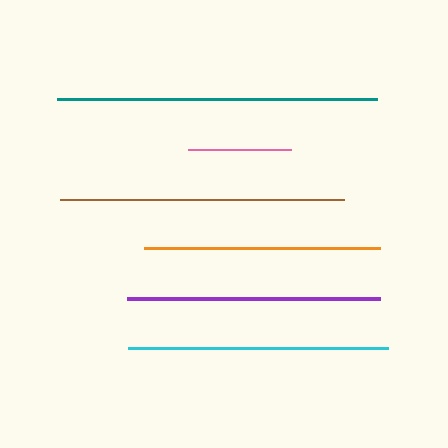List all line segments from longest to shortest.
From longest to shortest: teal, brown, cyan, purple, orange, pink.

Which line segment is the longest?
The teal line is the longest at approximately 321 pixels.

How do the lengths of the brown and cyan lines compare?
The brown and cyan lines are approximately the same length.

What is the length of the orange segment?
The orange segment is approximately 236 pixels long.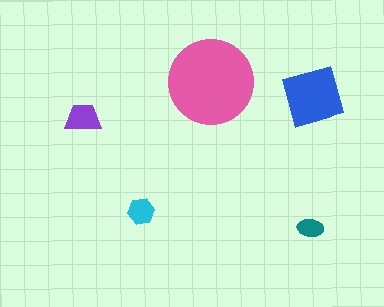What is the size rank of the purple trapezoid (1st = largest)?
3rd.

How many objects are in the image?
There are 5 objects in the image.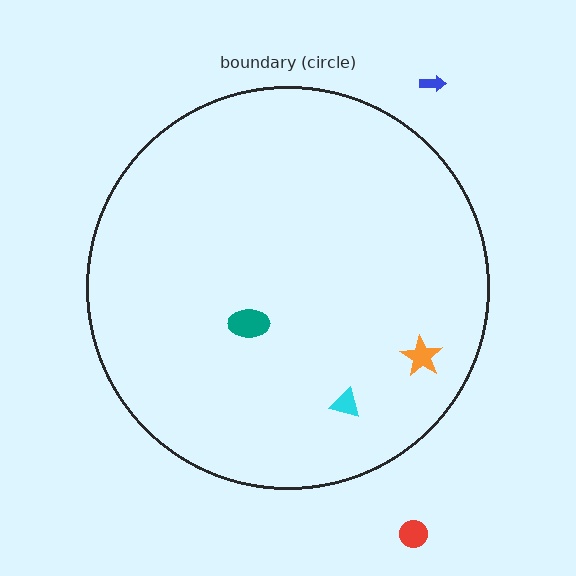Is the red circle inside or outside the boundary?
Outside.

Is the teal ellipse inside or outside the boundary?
Inside.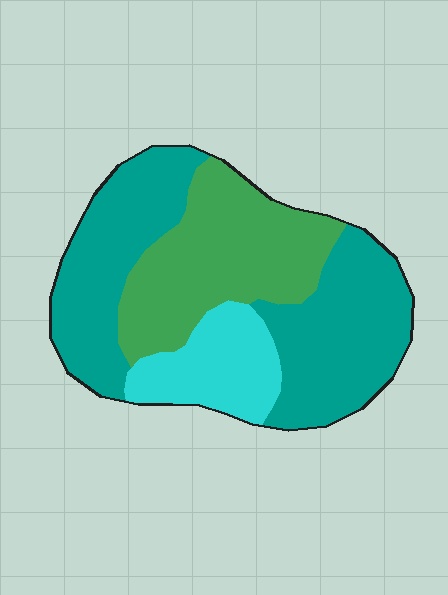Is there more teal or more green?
Teal.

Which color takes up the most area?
Teal, at roughly 50%.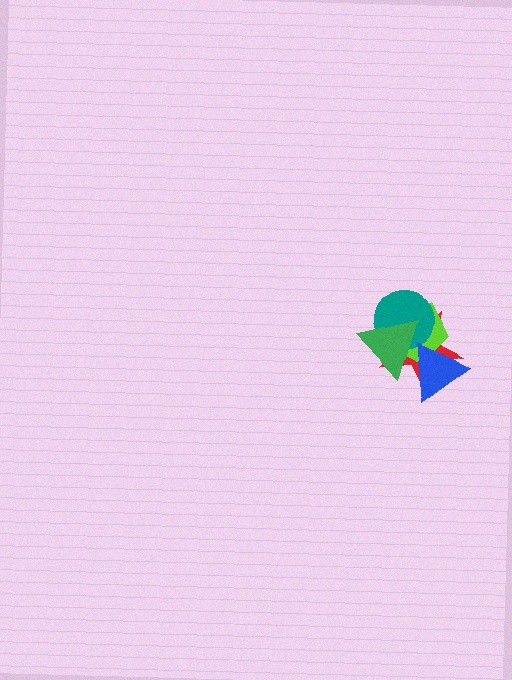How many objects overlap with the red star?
4 objects overlap with the red star.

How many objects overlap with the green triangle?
4 objects overlap with the green triangle.